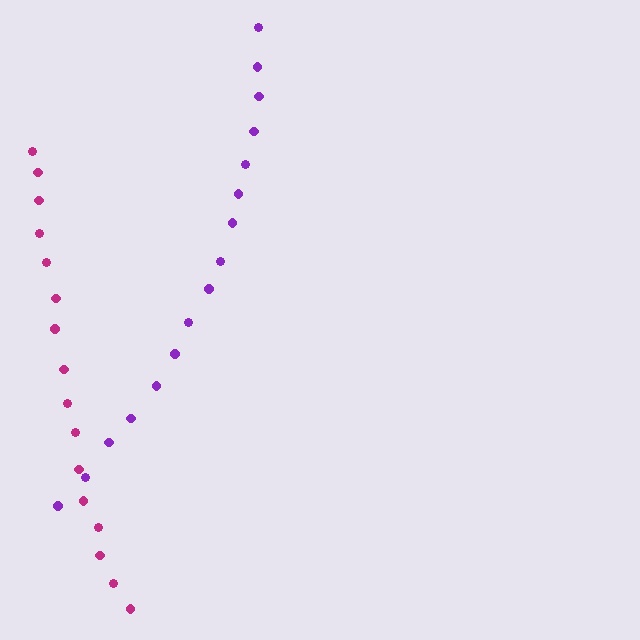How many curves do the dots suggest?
There are 2 distinct paths.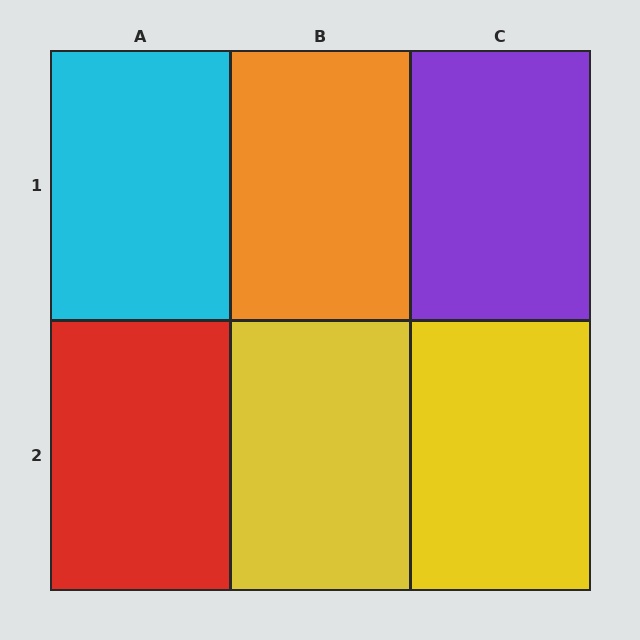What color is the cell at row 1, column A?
Cyan.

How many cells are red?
1 cell is red.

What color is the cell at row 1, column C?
Purple.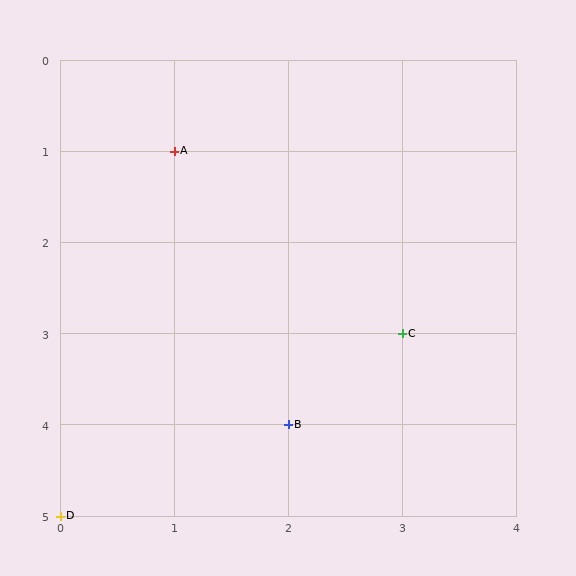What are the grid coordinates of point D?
Point D is at grid coordinates (0, 5).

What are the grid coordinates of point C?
Point C is at grid coordinates (3, 3).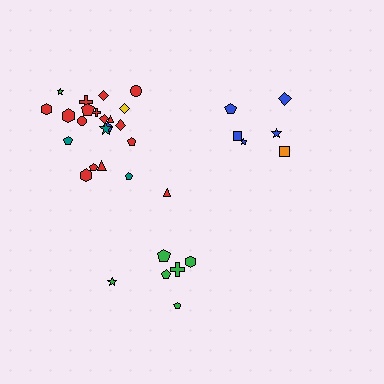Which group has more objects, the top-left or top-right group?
The top-left group.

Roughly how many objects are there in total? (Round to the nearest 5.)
Roughly 35 objects in total.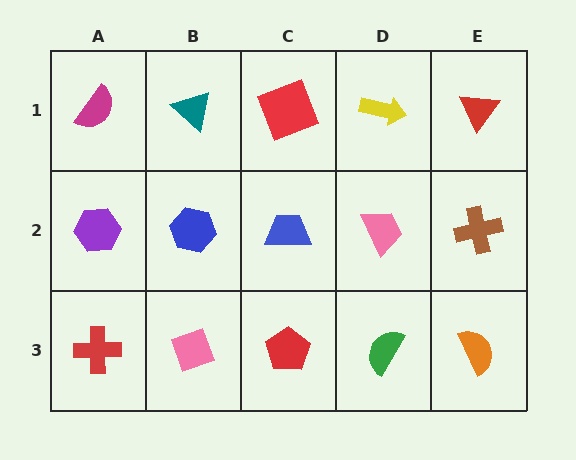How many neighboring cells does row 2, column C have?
4.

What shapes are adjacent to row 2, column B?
A teal triangle (row 1, column B), a pink diamond (row 3, column B), a purple hexagon (row 2, column A), a blue trapezoid (row 2, column C).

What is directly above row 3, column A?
A purple hexagon.